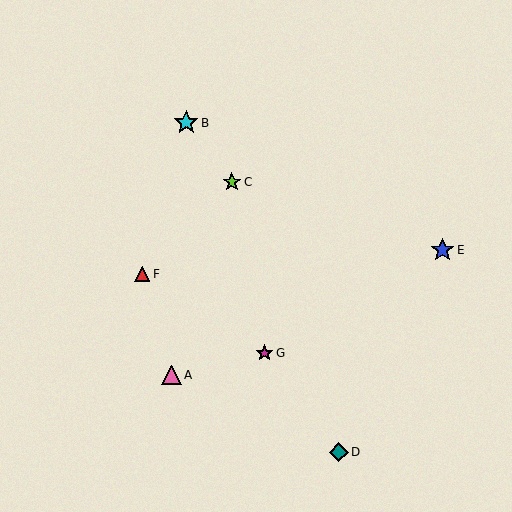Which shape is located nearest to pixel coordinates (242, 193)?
The lime star (labeled C) at (232, 182) is nearest to that location.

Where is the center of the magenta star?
The center of the magenta star is at (264, 353).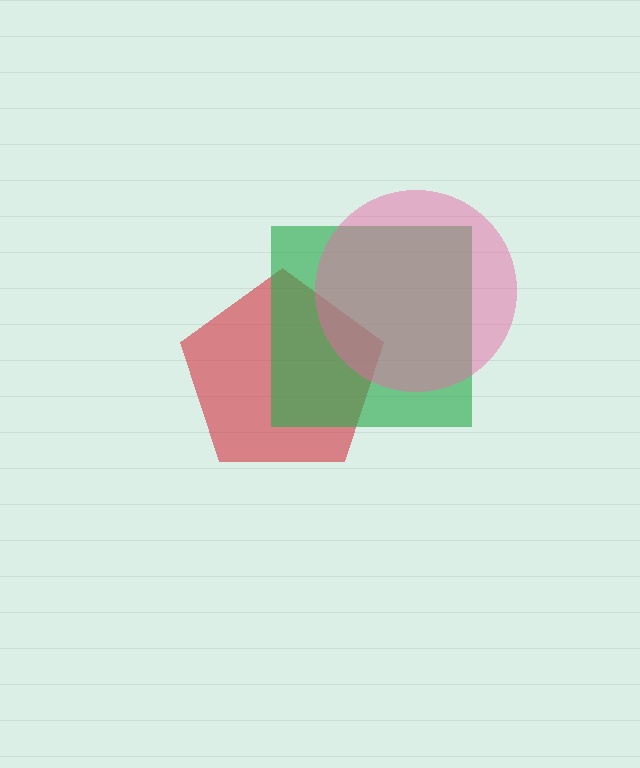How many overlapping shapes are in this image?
There are 3 overlapping shapes in the image.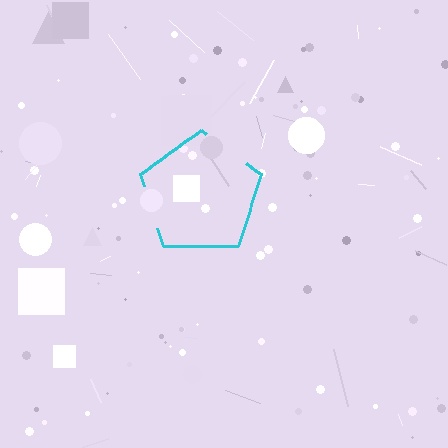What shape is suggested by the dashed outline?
The dashed outline suggests a pentagon.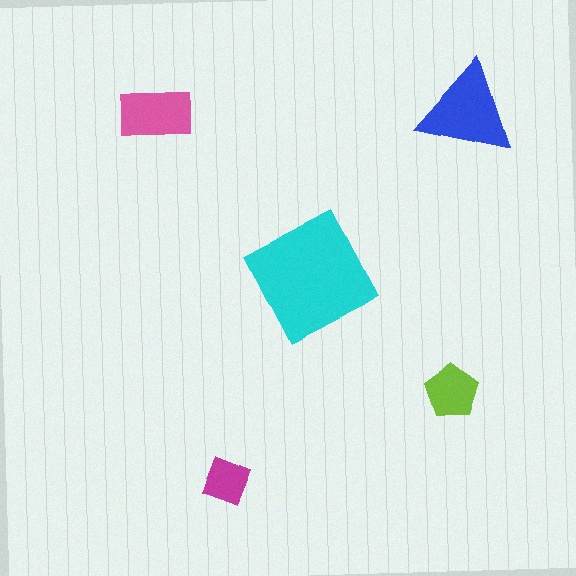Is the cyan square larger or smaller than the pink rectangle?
Larger.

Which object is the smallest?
The magenta diamond.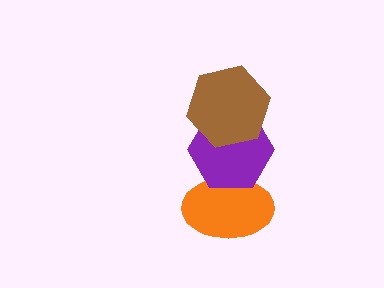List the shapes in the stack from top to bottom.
From top to bottom: the brown hexagon, the purple hexagon, the orange ellipse.